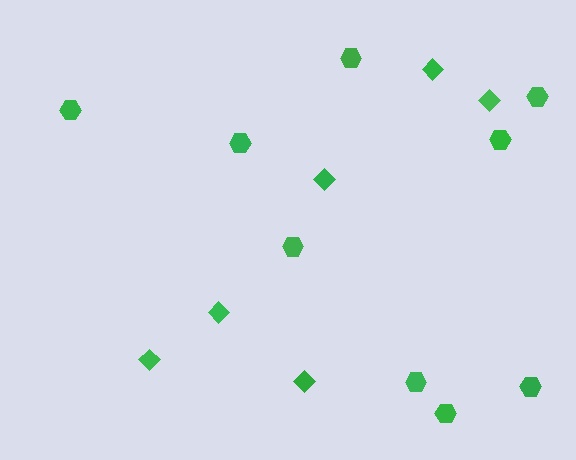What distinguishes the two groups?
There are 2 groups: one group of diamonds (6) and one group of hexagons (9).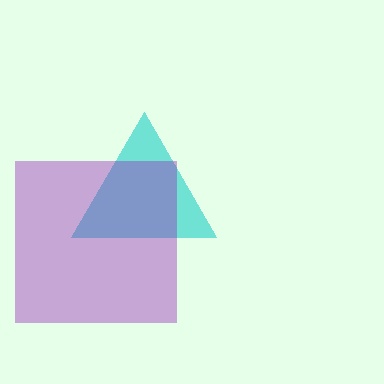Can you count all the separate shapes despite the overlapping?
Yes, there are 2 separate shapes.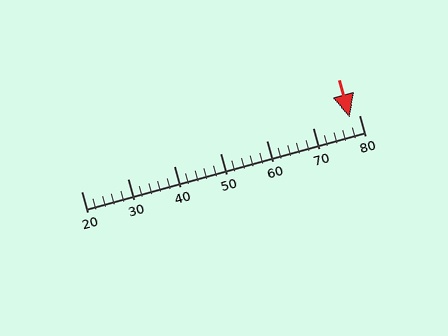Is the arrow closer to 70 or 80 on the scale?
The arrow is closer to 80.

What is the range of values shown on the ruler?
The ruler shows values from 20 to 80.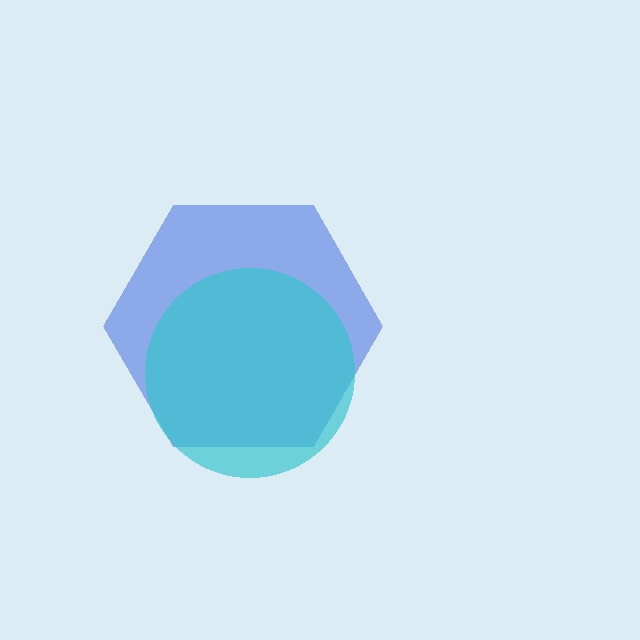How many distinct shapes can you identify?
There are 2 distinct shapes: a blue hexagon, a cyan circle.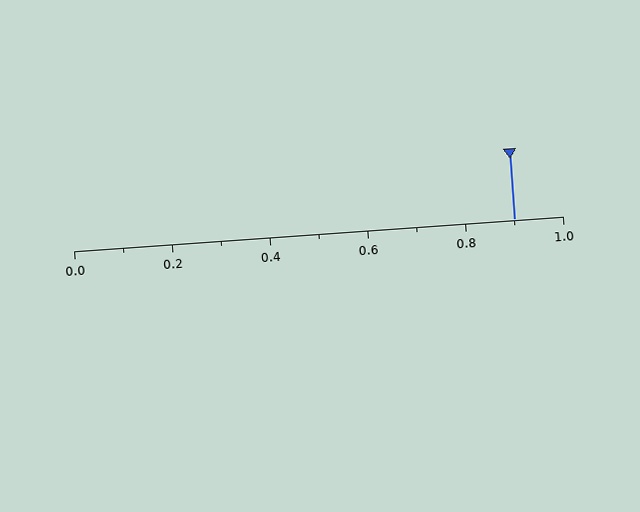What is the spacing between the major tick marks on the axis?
The major ticks are spaced 0.2 apart.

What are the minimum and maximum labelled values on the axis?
The axis runs from 0.0 to 1.0.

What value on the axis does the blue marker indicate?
The marker indicates approximately 0.9.